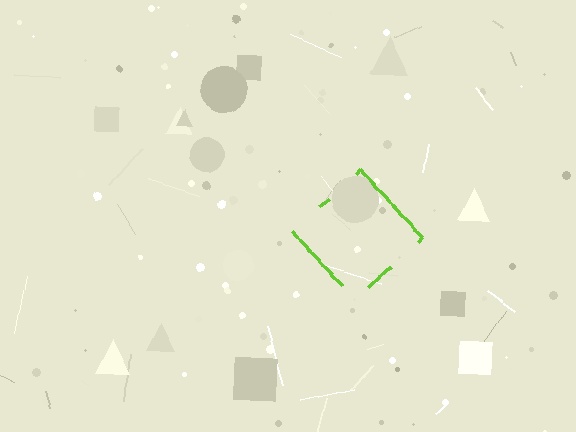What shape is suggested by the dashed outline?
The dashed outline suggests a diamond.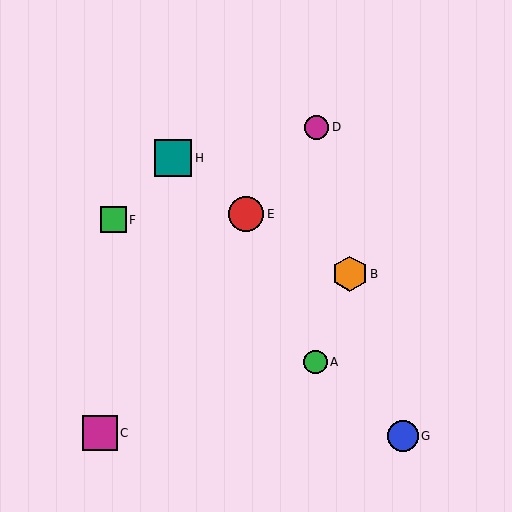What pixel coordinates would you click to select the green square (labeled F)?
Click at (113, 220) to select the green square F.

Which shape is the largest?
The teal square (labeled H) is the largest.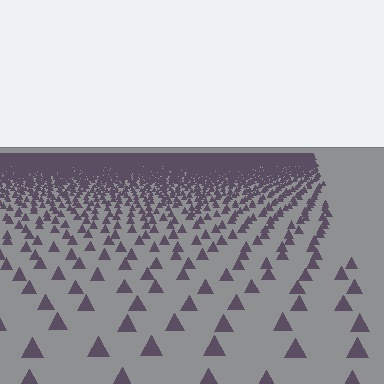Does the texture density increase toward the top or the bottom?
Density increases toward the top.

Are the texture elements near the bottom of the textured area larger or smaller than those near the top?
Larger. Near the bottom, elements are closer to the viewer and appear at a bigger on-screen size.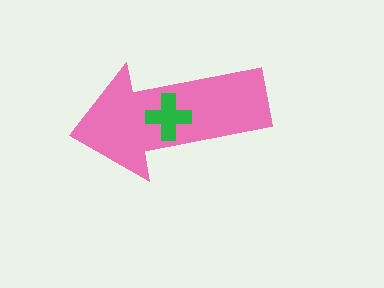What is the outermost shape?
The pink arrow.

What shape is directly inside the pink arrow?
The green cross.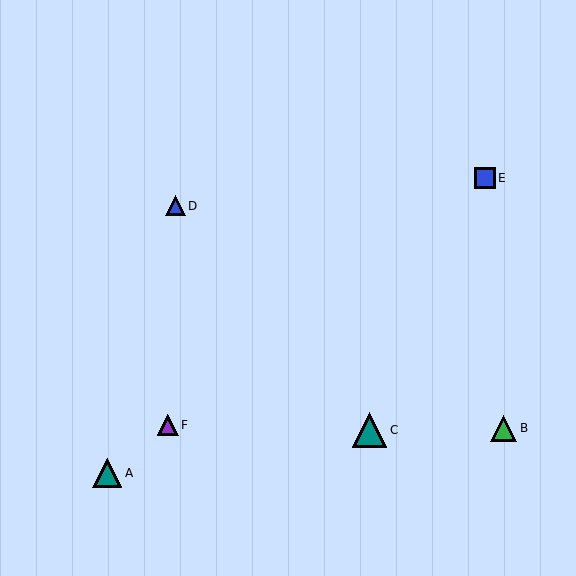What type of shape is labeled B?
Shape B is a green triangle.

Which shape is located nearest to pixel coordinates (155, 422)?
The purple triangle (labeled F) at (168, 425) is nearest to that location.